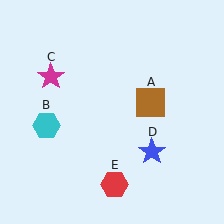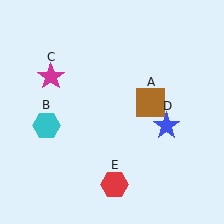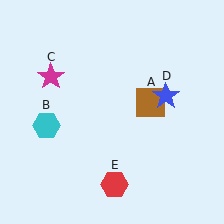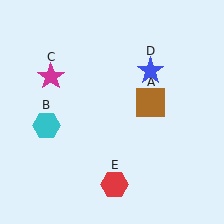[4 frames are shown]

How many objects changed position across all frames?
1 object changed position: blue star (object D).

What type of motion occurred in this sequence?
The blue star (object D) rotated counterclockwise around the center of the scene.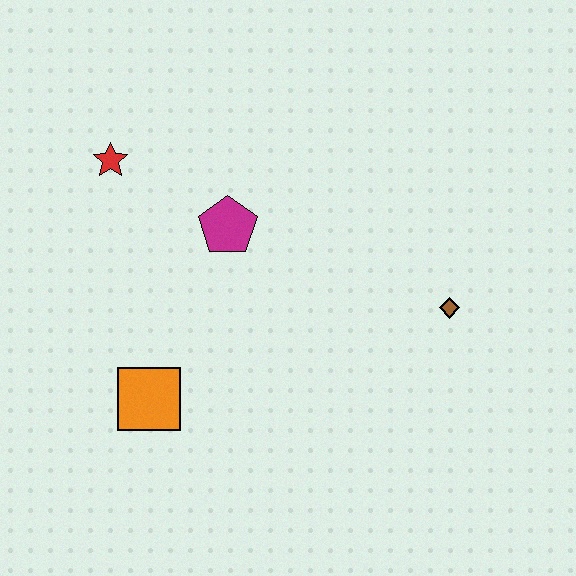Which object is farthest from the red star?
The brown diamond is farthest from the red star.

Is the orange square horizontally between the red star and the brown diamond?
Yes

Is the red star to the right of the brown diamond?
No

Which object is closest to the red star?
The magenta pentagon is closest to the red star.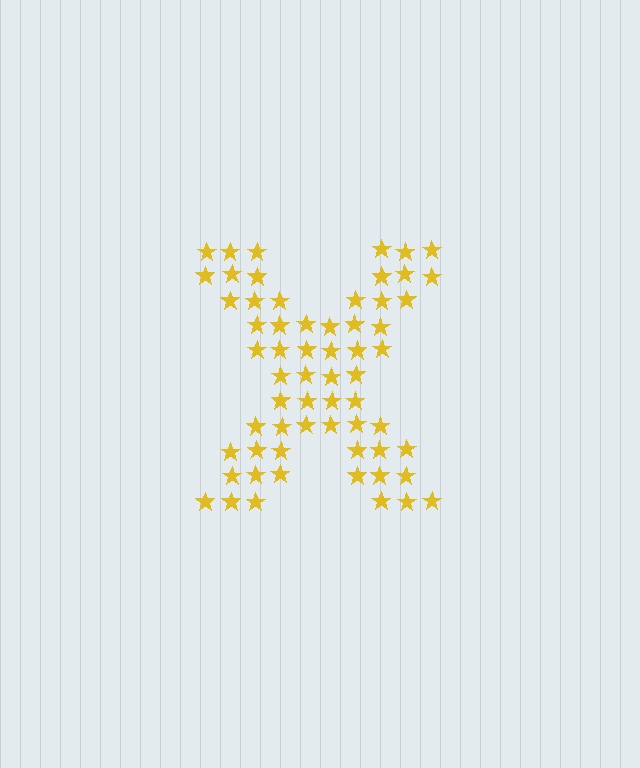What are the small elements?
The small elements are stars.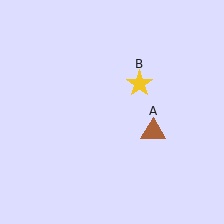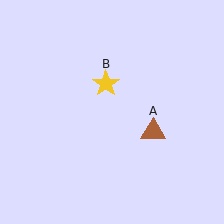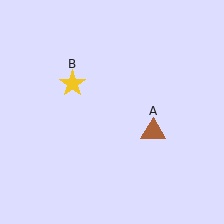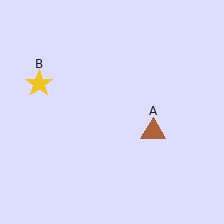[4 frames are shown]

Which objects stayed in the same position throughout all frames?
Brown triangle (object A) remained stationary.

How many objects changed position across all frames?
1 object changed position: yellow star (object B).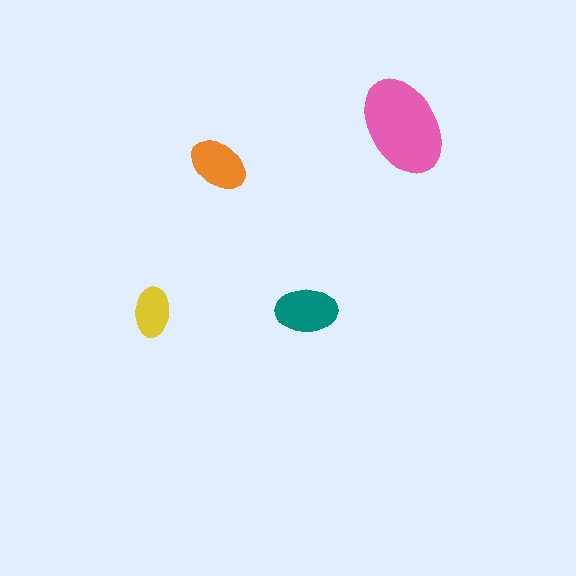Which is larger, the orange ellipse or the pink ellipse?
The pink one.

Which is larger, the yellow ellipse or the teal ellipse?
The teal one.